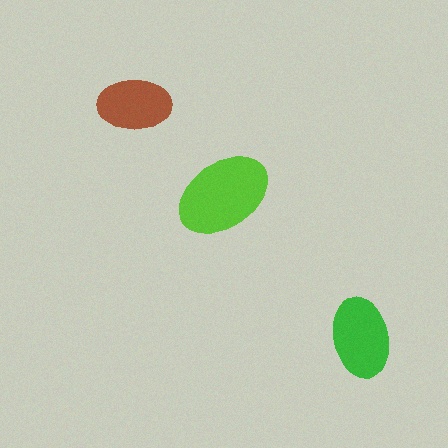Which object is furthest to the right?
The green ellipse is rightmost.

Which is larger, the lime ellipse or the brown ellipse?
The lime one.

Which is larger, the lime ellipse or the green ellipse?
The lime one.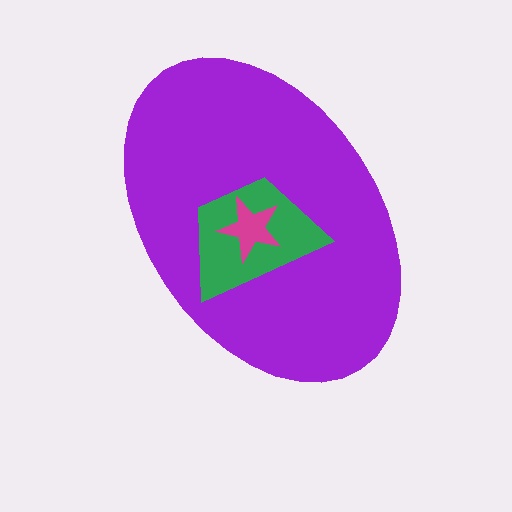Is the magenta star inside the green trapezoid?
Yes.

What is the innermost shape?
The magenta star.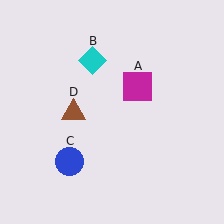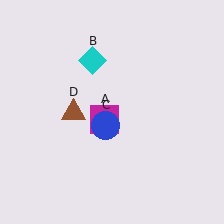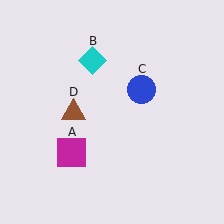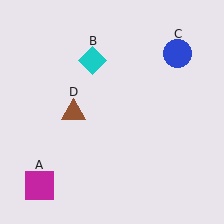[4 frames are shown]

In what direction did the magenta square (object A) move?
The magenta square (object A) moved down and to the left.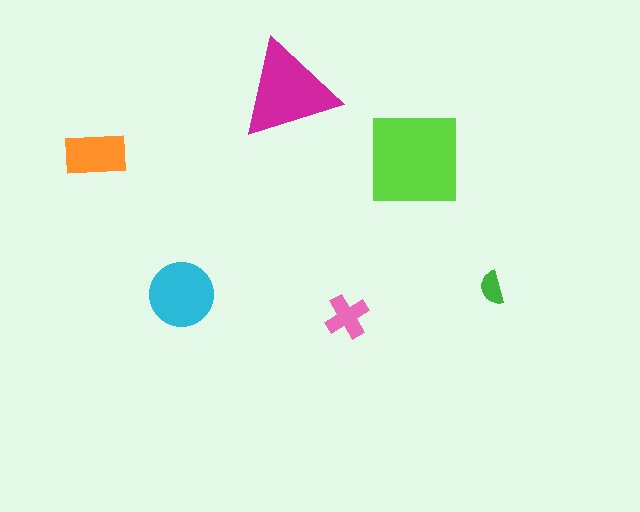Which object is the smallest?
The green semicircle.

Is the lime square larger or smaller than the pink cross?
Larger.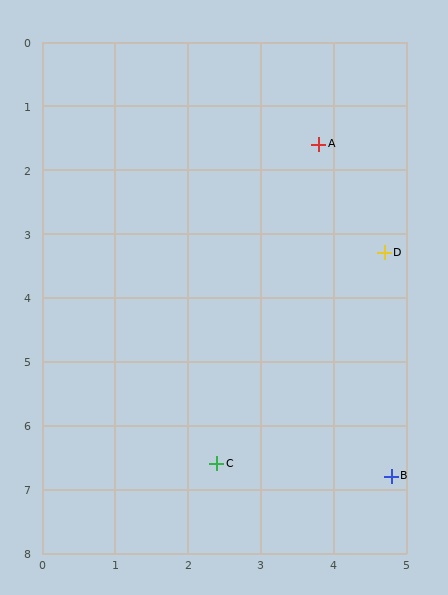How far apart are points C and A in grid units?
Points C and A are about 5.2 grid units apart.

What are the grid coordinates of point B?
Point B is at approximately (4.8, 6.8).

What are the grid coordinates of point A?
Point A is at approximately (3.8, 1.6).